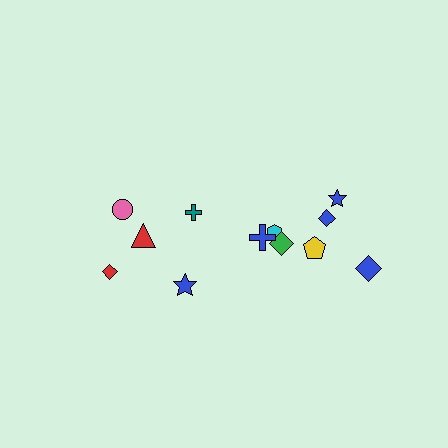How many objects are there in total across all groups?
There are 12 objects.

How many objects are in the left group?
There are 5 objects.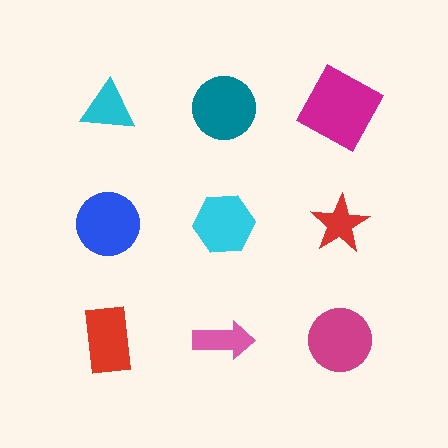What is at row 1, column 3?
A magenta square.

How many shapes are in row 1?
3 shapes.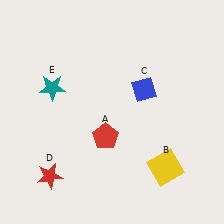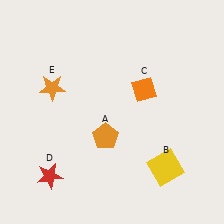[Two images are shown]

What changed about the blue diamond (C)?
In Image 1, C is blue. In Image 2, it changed to orange.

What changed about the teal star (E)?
In Image 1, E is teal. In Image 2, it changed to orange.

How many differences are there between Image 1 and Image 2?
There are 3 differences between the two images.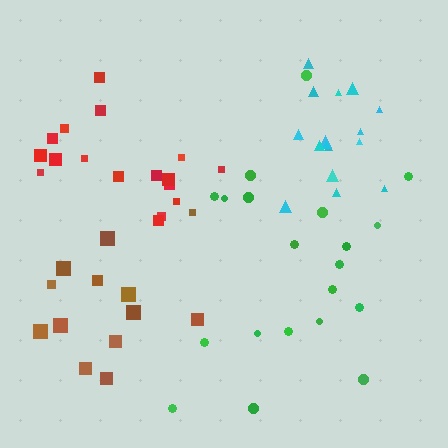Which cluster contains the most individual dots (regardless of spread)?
Green (20).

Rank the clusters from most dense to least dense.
cyan, red, brown, green.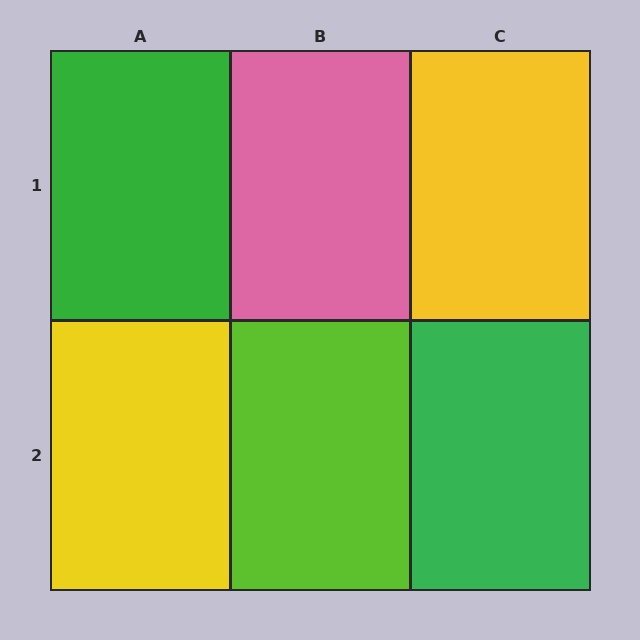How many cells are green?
2 cells are green.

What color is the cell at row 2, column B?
Lime.